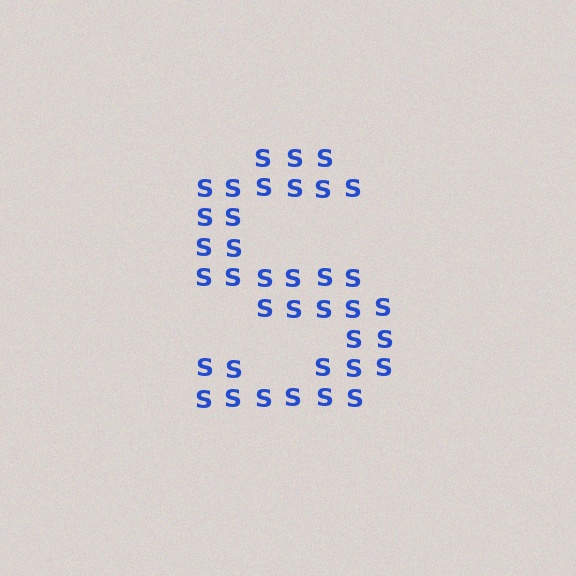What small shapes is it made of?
It is made of small letter S's.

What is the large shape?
The large shape is the letter S.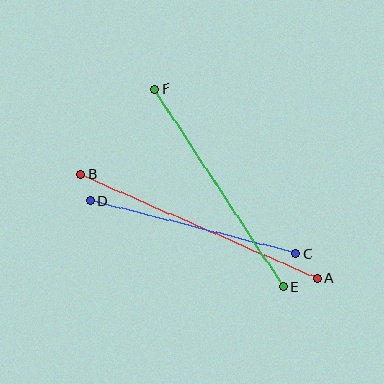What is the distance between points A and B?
The distance is approximately 259 pixels.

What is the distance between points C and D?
The distance is approximately 212 pixels.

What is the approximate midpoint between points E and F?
The midpoint is at approximately (219, 188) pixels.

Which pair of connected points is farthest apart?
Points A and B are farthest apart.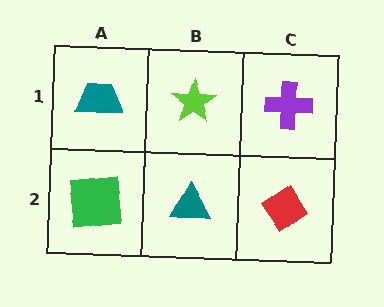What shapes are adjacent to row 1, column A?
A green square (row 2, column A), a lime star (row 1, column B).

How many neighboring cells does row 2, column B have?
3.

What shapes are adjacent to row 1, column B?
A teal triangle (row 2, column B), a teal trapezoid (row 1, column A), a purple cross (row 1, column C).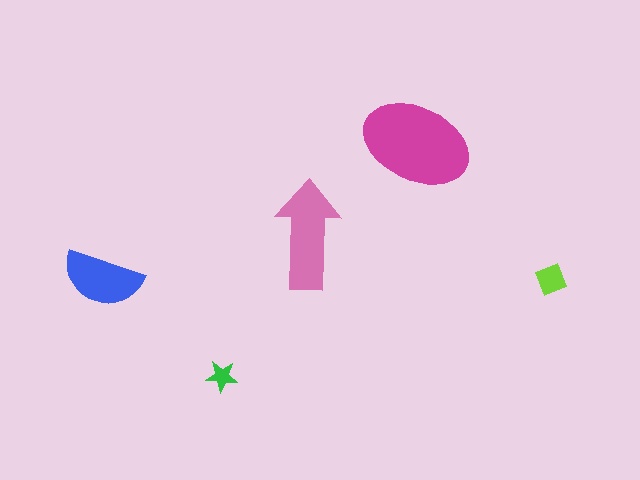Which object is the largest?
The magenta ellipse.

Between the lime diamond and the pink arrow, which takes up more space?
The pink arrow.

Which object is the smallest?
The green star.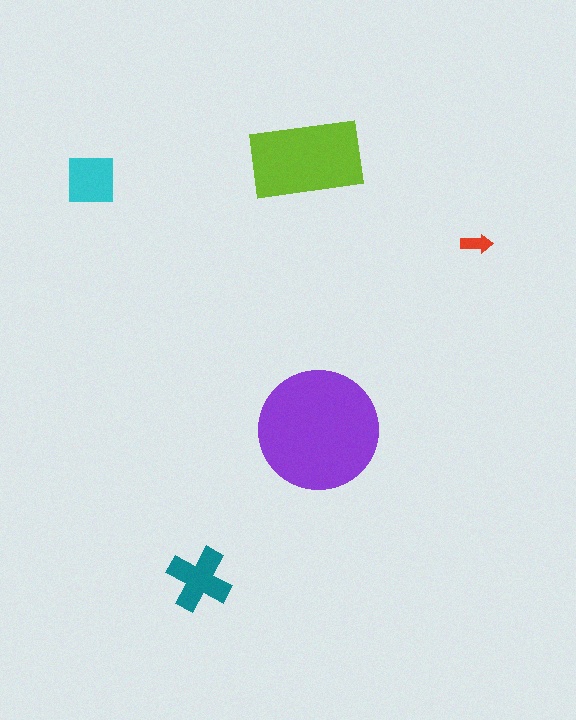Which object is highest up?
The lime rectangle is topmost.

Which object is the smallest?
The red arrow.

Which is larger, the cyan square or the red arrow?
The cyan square.